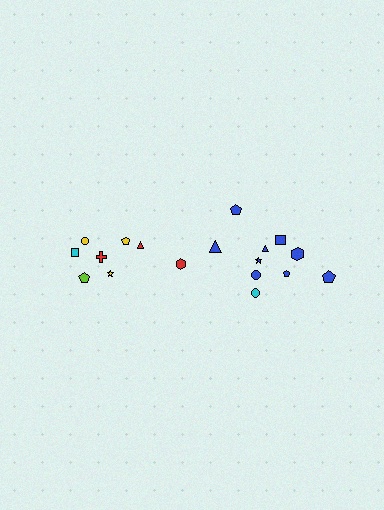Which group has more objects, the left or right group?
The right group.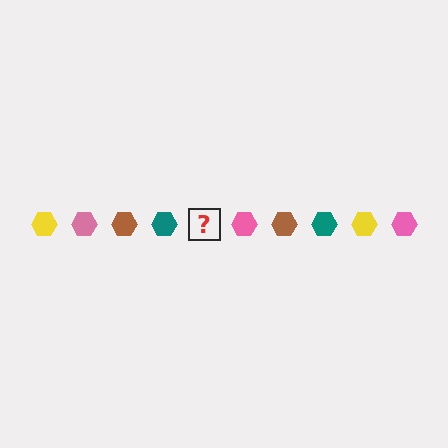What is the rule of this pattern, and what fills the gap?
The rule is that the pattern cycles through yellow, pink, brown, teal hexagons. The gap should be filled with a yellow hexagon.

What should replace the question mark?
The question mark should be replaced with a yellow hexagon.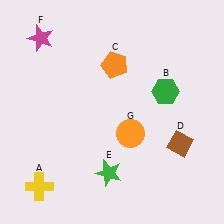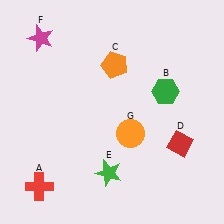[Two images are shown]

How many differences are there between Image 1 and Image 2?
There are 2 differences between the two images.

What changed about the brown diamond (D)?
In Image 1, D is brown. In Image 2, it changed to red.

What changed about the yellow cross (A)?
In Image 1, A is yellow. In Image 2, it changed to red.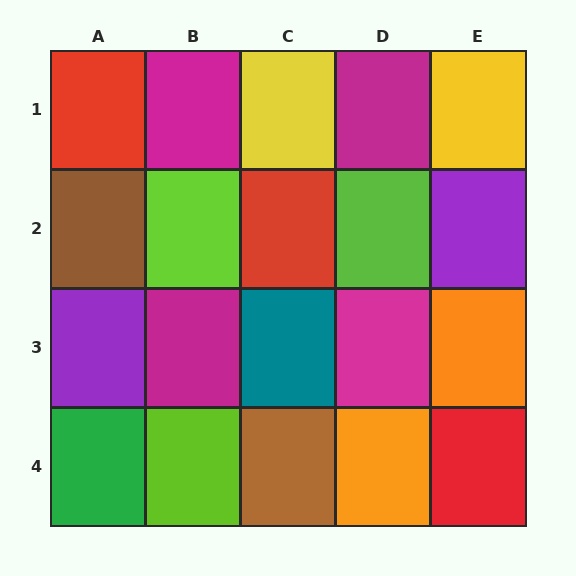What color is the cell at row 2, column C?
Red.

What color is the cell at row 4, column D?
Orange.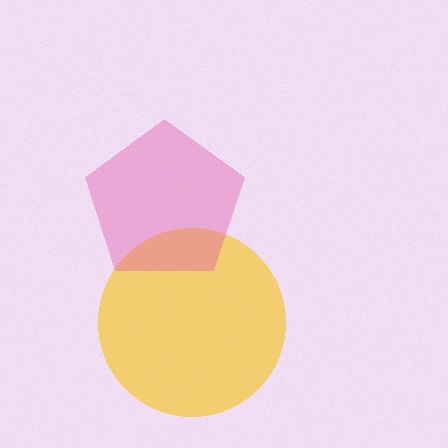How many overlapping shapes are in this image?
There are 2 overlapping shapes in the image.